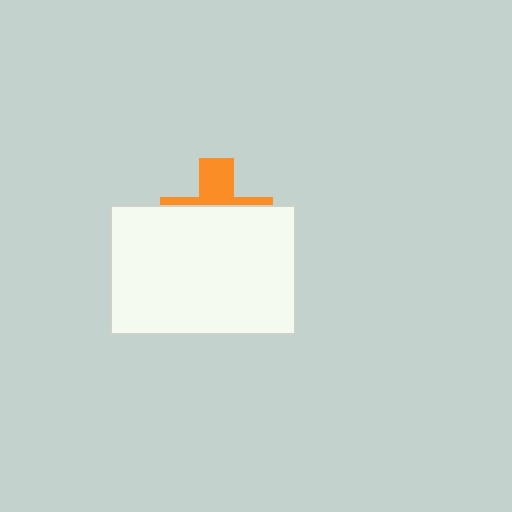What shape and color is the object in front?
The object in front is a white rectangle.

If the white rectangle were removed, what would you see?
You would see the complete orange cross.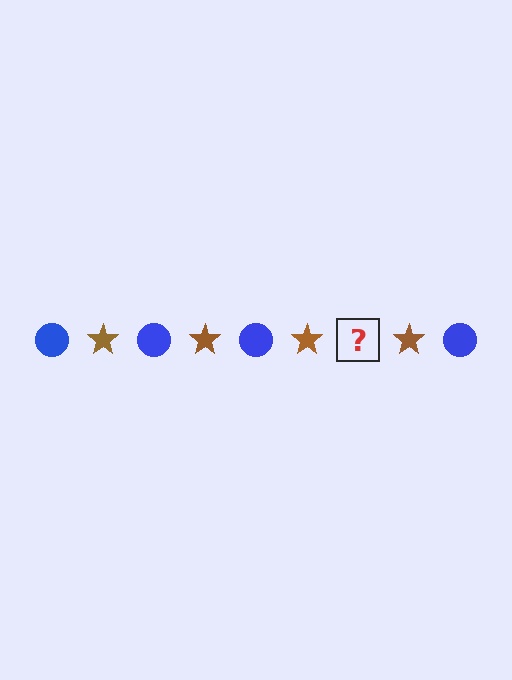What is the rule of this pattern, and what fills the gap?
The rule is that the pattern alternates between blue circle and brown star. The gap should be filled with a blue circle.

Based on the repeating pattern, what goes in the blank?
The blank should be a blue circle.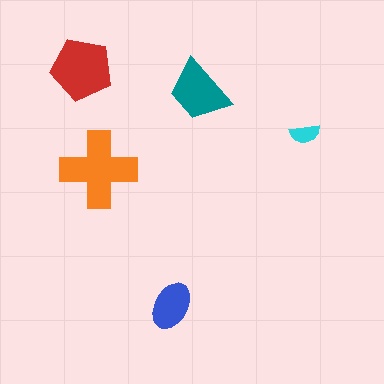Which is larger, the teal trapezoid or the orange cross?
The orange cross.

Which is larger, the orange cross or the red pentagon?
The orange cross.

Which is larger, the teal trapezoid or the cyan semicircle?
The teal trapezoid.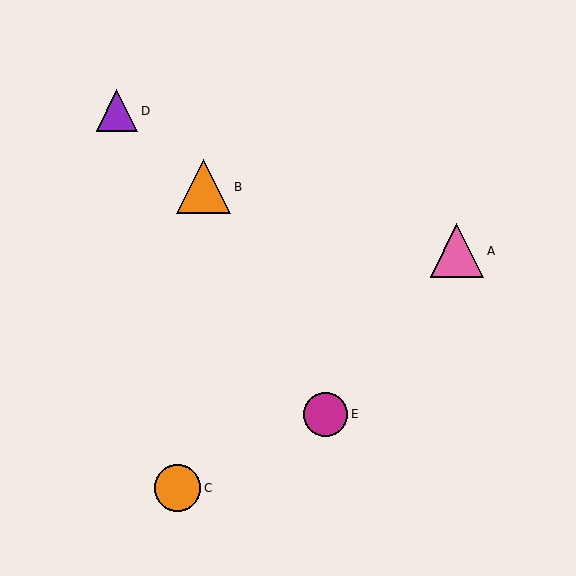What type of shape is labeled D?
Shape D is a purple triangle.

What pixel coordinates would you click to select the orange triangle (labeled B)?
Click at (204, 187) to select the orange triangle B.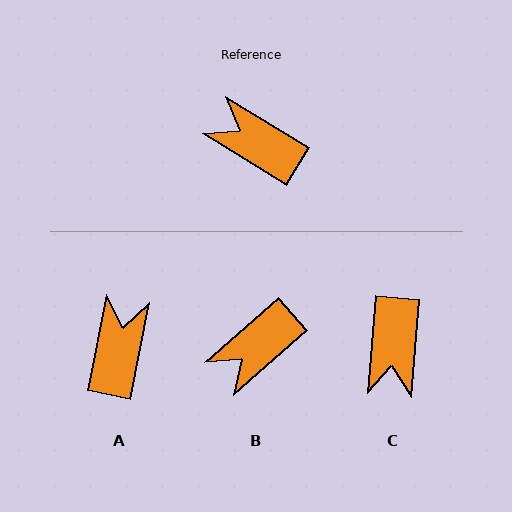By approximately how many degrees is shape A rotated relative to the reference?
Approximately 70 degrees clockwise.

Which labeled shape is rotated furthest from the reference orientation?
C, about 117 degrees away.